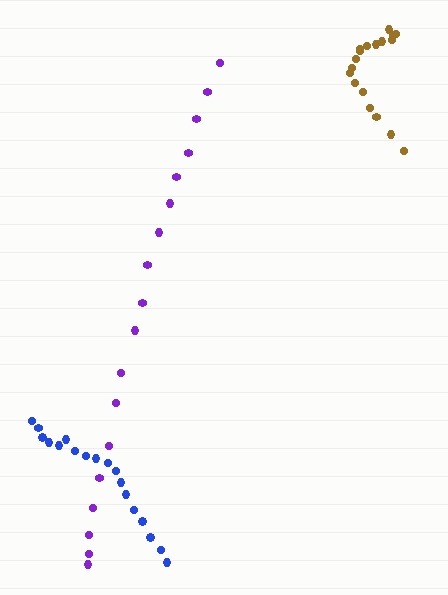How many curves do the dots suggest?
There are 3 distinct paths.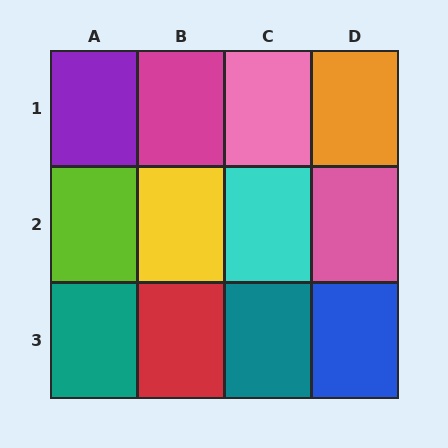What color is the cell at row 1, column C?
Pink.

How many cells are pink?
2 cells are pink.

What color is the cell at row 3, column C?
Teal.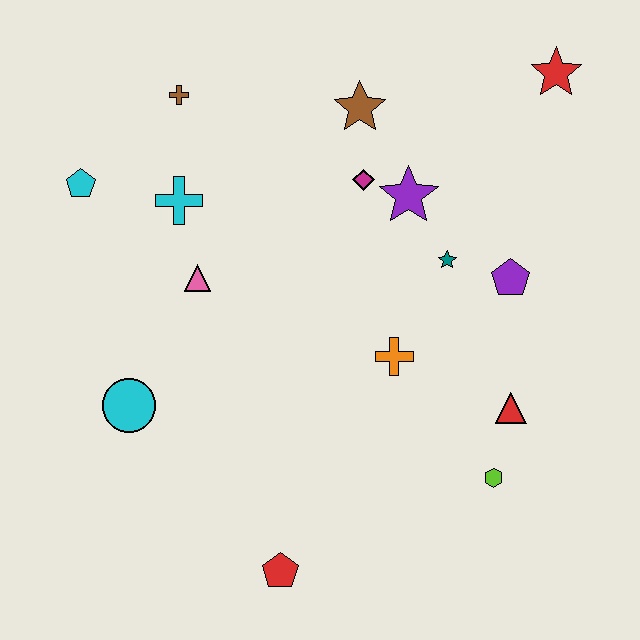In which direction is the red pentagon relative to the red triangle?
The red pentagon is to the left of the red triangle.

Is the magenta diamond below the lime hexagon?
No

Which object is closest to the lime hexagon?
The red triangle is closest to the lime hexagon.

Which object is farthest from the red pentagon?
The red star is farthest from the red pentagon.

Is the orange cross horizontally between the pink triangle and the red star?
Yes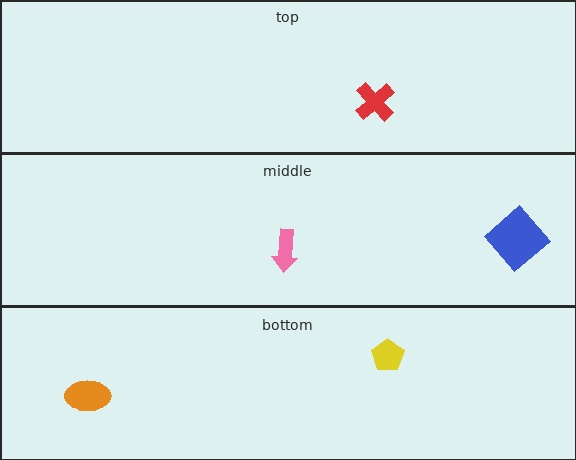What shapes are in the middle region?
The pink arrow, the blue diamond.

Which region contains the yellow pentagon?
The bottom region.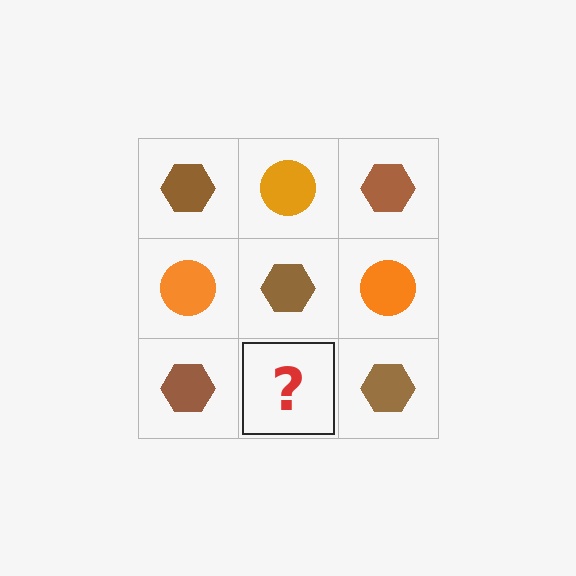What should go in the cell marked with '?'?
The missing cell should contain an orange circle.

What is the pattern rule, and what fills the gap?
The rule is that it alternates brown hexagon and orange circle in a checkerboard pattern. The gap should be filled with an orange circle.